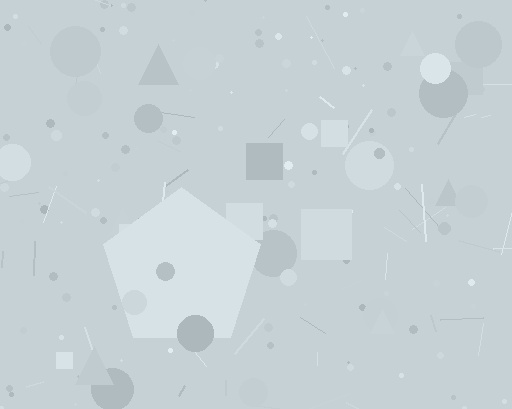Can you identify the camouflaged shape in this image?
The camouflaged shape is a pentagon.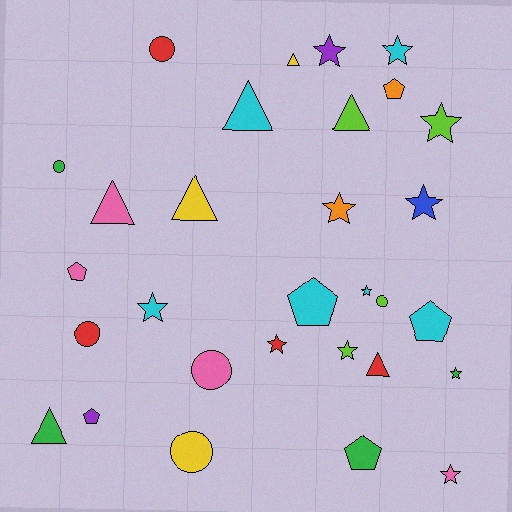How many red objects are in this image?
There are 4 red objects.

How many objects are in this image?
There are 30 objects.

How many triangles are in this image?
There are 7 triangles.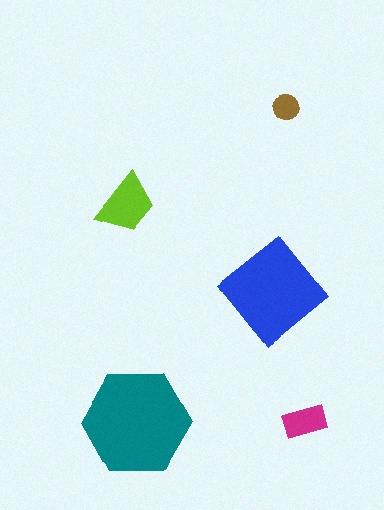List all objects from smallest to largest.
The brown circle, the magenta rectangle, the lime trapezoid, the blue diamond, the teal hexagon.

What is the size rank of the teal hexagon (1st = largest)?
1st.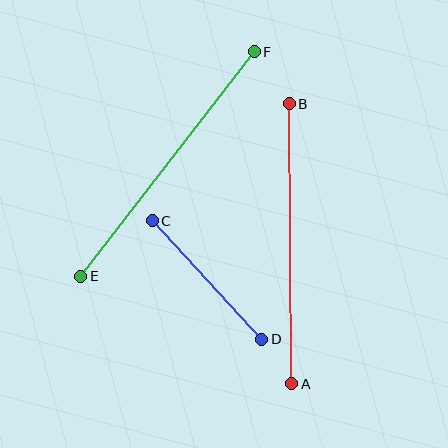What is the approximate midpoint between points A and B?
The midpoint is at approximately (291, 244) pixels.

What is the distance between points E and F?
The distance is approximately 284 pixels.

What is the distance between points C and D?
The distance is approximately 161 pixels.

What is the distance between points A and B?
The distance is approximately 280 pixels.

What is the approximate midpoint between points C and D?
The midpoint is at approximately (207, 280) pixels.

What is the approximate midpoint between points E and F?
The midpoint is at approximately (167, 164) pixels.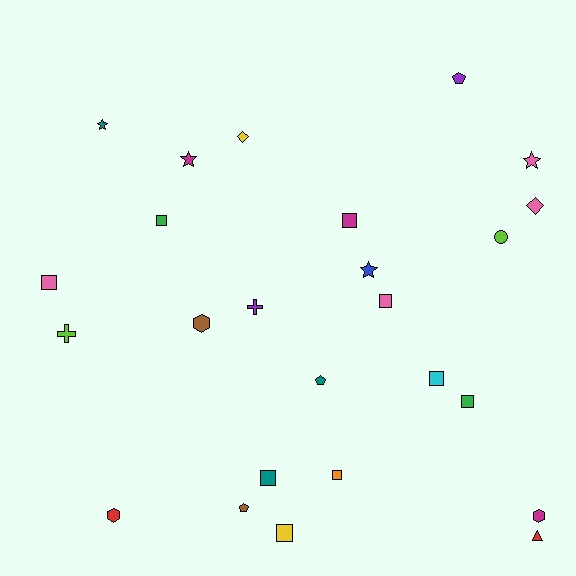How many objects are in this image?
There are 25 objects.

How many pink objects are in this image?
There are 4 pink objects.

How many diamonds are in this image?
There are 2 diamonds.